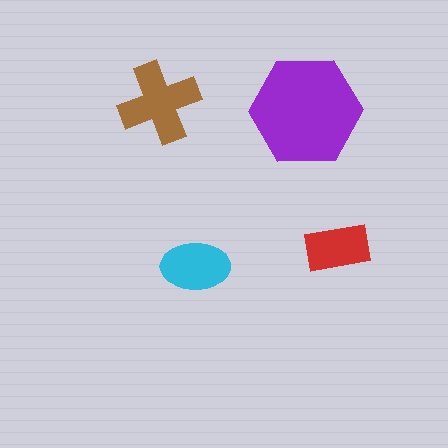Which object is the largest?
The purple hexagon.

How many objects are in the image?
There are 4 objects in the image.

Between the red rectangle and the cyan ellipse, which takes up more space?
The cyan ellipse.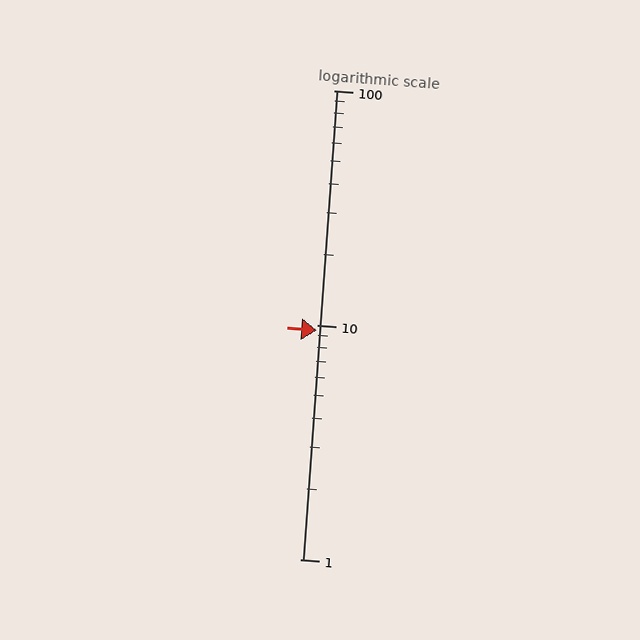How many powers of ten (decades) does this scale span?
The scale spans 2 decades, from 1 to 100.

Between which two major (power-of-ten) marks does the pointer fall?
The pointer is between 1 and 10.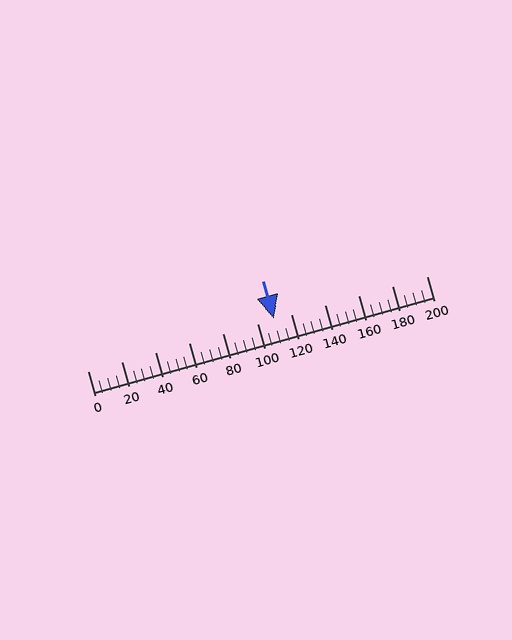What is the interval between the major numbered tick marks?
The major tick marks are spaced 20 units apart.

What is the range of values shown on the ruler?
The ruler shows values from 0 to 200.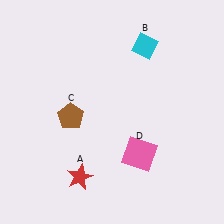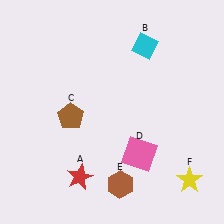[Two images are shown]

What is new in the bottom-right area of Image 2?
A yellow star (F) was added in the bottom-right area of Image 2.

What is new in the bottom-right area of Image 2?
A brown hexagon (E) was added in the bottom-right area of Image 2.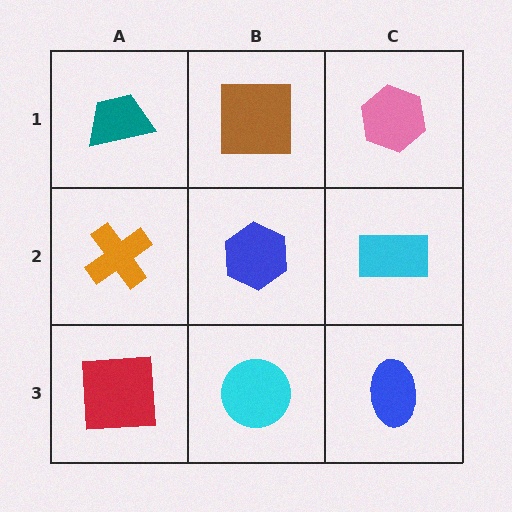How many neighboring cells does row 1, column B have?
3.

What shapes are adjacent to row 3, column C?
A cyan rectangle (row 2, column C), a cyan circle (row 3, column B).